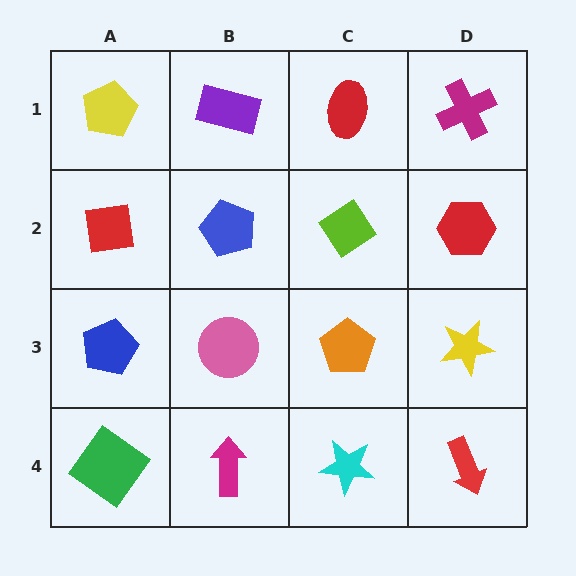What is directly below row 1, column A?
A red square.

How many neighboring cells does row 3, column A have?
3.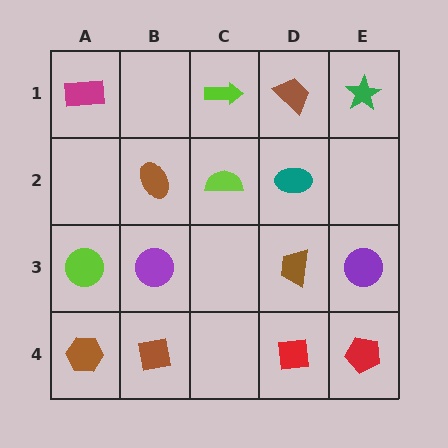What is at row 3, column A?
A lime circle.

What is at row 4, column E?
A red pentagon.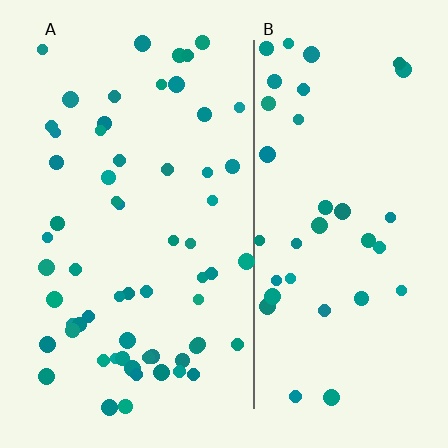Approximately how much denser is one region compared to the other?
Approximately 1.6× — region A over region B.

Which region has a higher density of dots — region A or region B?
A (the left).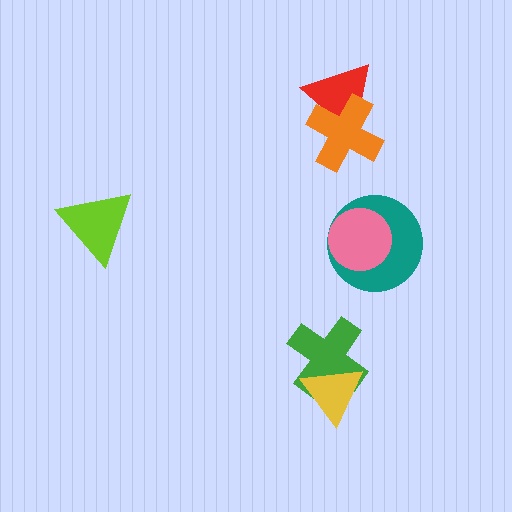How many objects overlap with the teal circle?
1 object overlaps with the teal circle.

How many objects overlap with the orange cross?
1 object overlaps with the orange cross.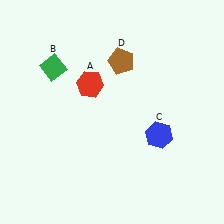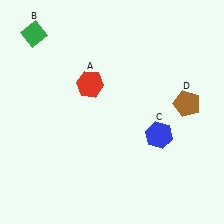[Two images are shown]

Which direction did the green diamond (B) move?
The green diamond (B) moved up.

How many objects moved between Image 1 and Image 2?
2 objects moved between the two images.